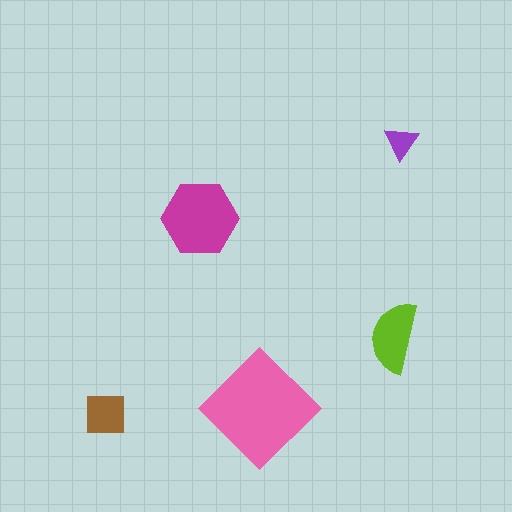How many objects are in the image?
There are 5 objects in the image.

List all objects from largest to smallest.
The pink diamond, the magenta hexagon, the lime semicircle, the brown square, the purple triangle.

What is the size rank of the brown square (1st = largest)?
4th.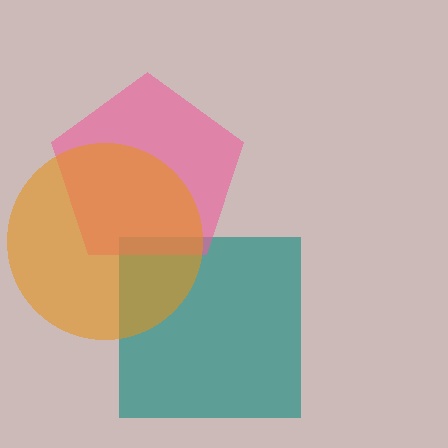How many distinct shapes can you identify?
There are 3 distinct shapes: a teal square, a pink pentagon, an orange circle.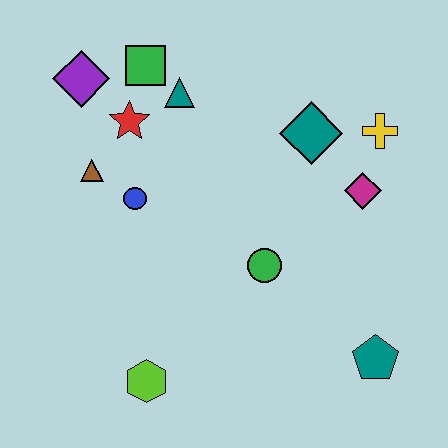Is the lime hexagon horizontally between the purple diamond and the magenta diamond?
Yes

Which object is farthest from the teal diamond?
The lime hexagon is farthest from the teal diamond.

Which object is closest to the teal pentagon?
The green circle is closest to the teal pentagon.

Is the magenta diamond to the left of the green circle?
No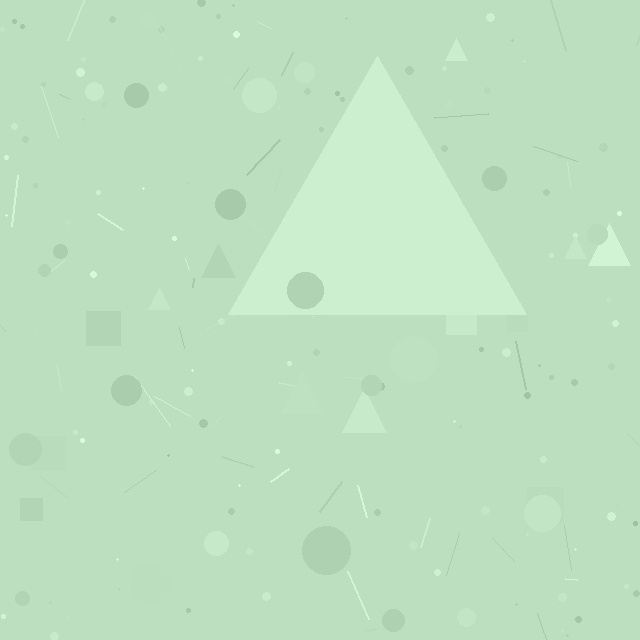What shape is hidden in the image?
A triangle is hidden in the image.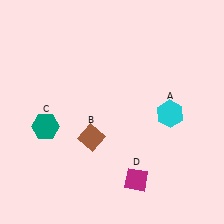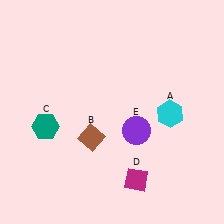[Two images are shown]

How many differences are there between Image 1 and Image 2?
There is 1 difference between the two images.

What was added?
A purple circle (E) was added in Image 2.